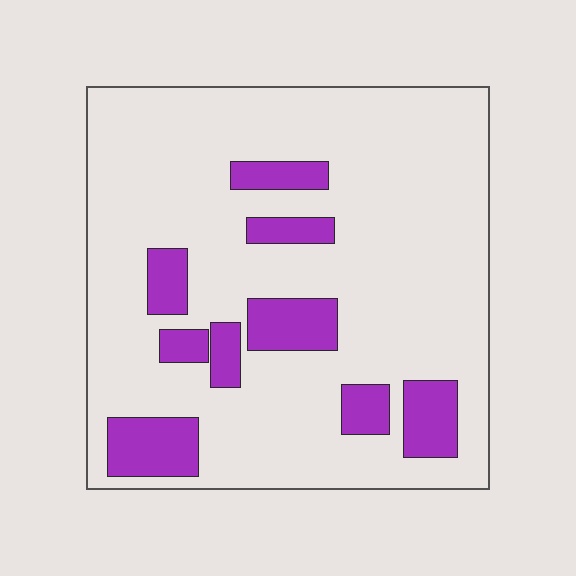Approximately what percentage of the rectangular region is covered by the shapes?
Approximately 20%.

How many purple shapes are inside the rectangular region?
9.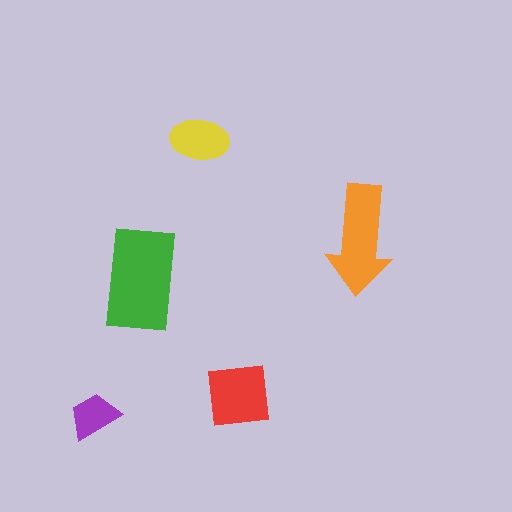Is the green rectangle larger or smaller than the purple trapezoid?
Larger.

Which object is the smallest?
The purple trapezoid.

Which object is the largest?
The green rectangle.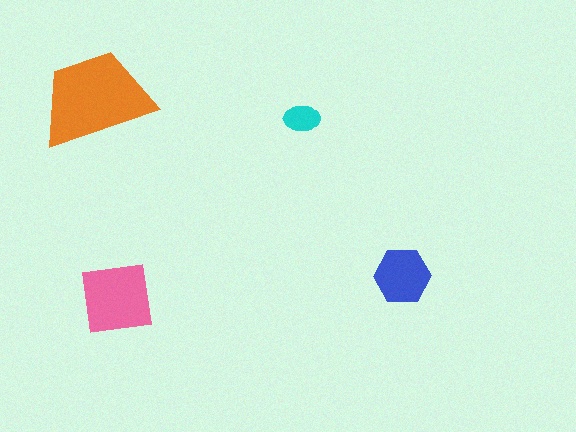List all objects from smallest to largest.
The cyan ellipse, the blue hexagon, the pink square, the orange trapezoid.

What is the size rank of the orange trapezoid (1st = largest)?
1st.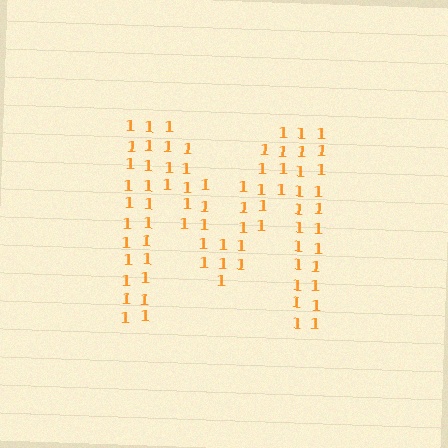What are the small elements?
The small elements are digit 1's.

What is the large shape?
The large shape is the letter M.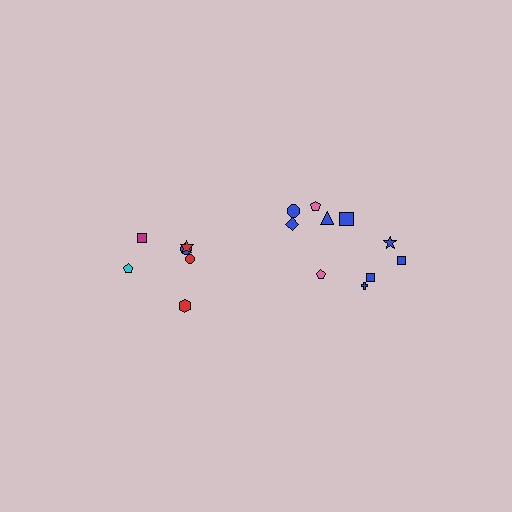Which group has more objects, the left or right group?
The right group.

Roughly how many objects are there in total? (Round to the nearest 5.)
Roughly 15 objects in total.